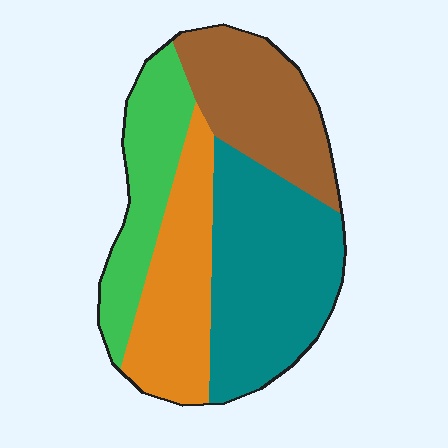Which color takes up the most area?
Teal, at roughly 35%.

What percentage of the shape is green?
Green takes up about one fifth (1/5) of the shape.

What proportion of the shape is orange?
Orange takes up between a sixth and a third of the shape.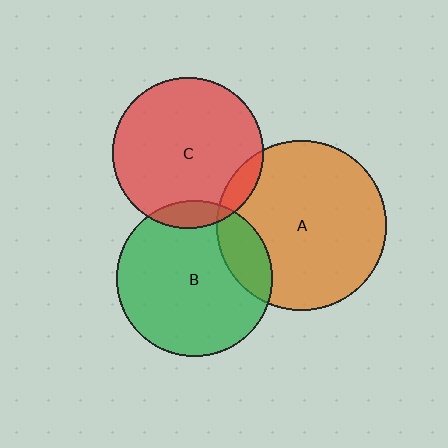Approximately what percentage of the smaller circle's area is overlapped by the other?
Approximately 10%.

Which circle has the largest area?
Circle A (orange).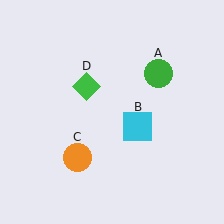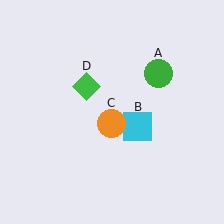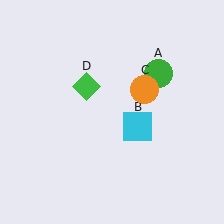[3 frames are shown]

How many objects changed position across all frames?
1 object changed position: orange circle (object C).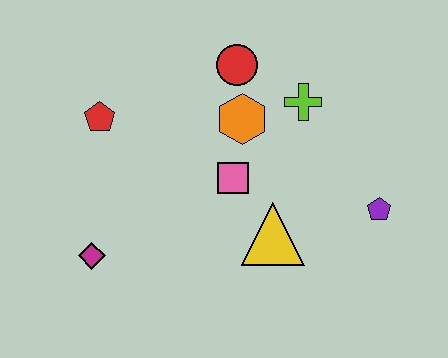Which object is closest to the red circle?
The orange hexagon is closest to the red circle.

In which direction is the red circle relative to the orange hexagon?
The red circle is above the orange hexagon.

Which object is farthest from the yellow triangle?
The red pentagon is farthest from the yellow triangle.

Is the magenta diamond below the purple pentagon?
Yes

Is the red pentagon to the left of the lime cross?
Yes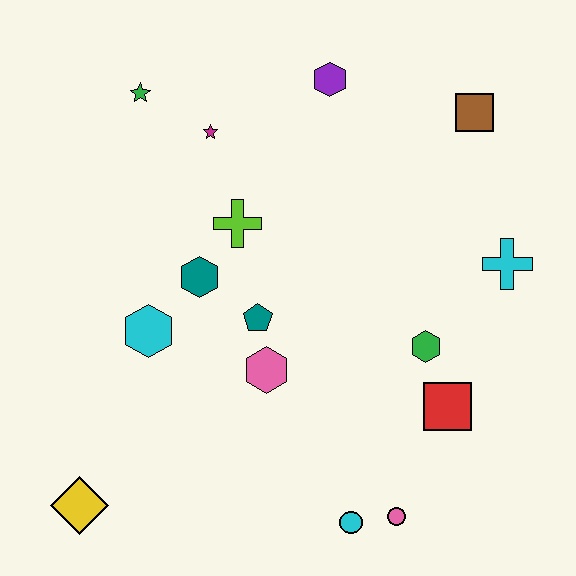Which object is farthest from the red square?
The green star is farthest from the red square.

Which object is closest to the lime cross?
The teal hexagon is closest to the lime cross.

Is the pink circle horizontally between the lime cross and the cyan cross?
Yes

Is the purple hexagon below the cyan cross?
No